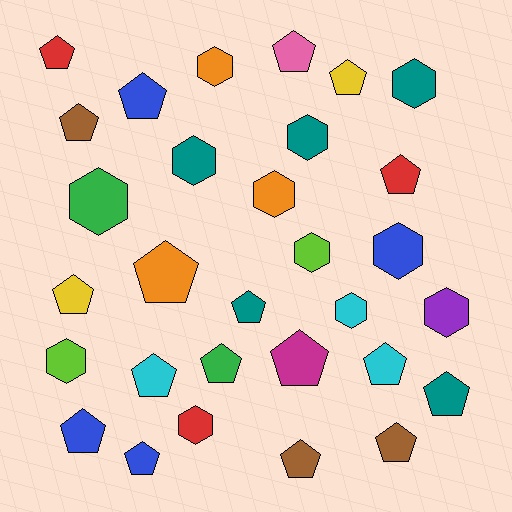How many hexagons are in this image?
There are 12 hexagons.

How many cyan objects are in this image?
There are 3 cyan objects.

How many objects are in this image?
There are 30 objects.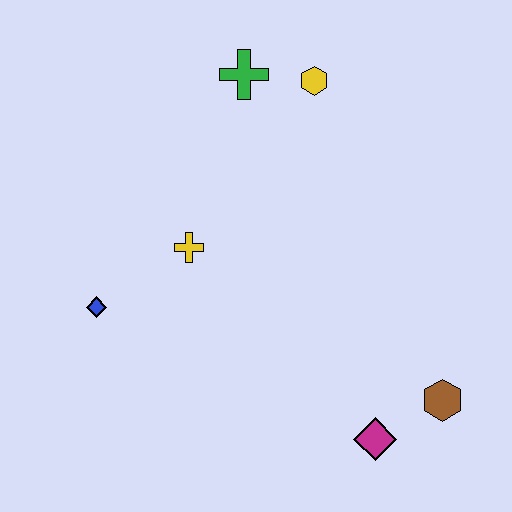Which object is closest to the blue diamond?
The yellow cross is closest to the blue diamond.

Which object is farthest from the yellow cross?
The brown hexagon is farthest from the yellow cross.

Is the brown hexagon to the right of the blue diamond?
Yes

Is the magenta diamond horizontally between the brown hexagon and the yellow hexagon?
Yes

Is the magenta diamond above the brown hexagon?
No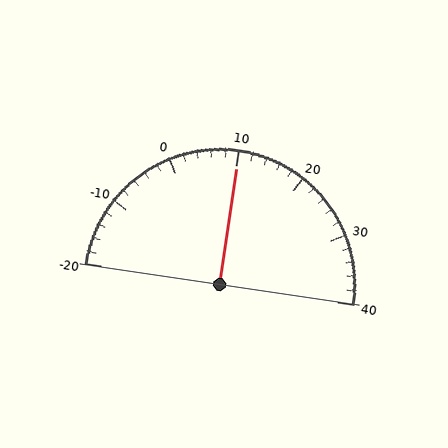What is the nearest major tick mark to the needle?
The nearest major tick mark is 10.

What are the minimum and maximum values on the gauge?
The gauge ranges from -20 to 40.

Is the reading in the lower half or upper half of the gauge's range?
The reading is in the upper half of the range (-20 to 40).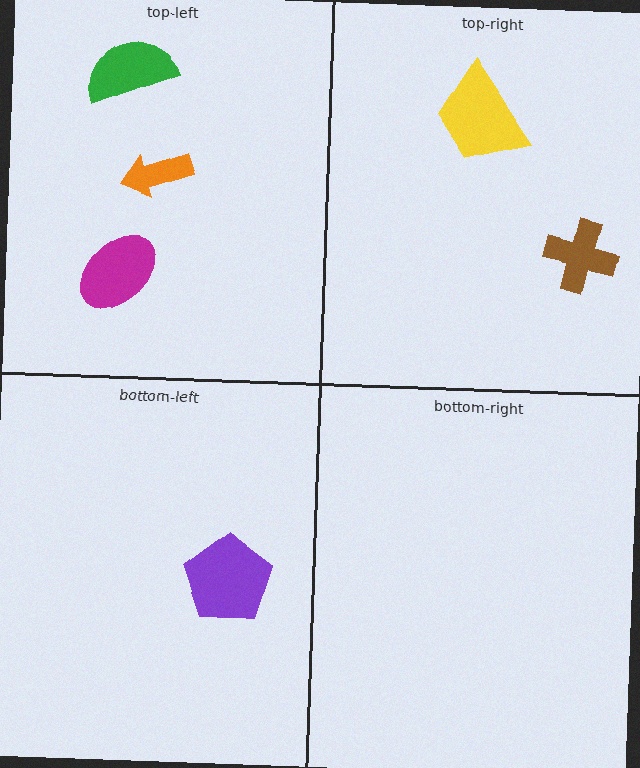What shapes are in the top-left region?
The magenta ellipse, the orange arrow, the green semicircle.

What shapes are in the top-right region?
The brown cross, the yellow trapezoid.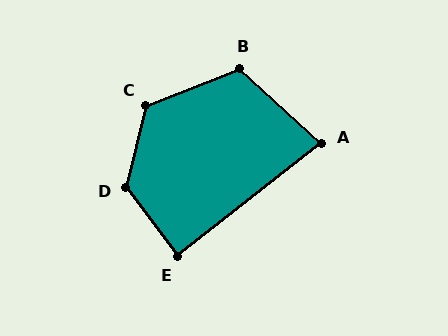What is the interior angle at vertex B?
Approximately 116 degrees (obtuse).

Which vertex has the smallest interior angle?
A, at approximately 80 degrees.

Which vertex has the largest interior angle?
D, at approximately 129 degrees.